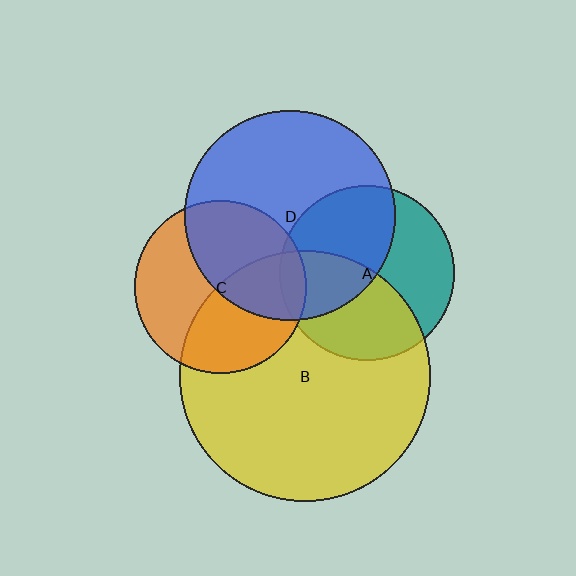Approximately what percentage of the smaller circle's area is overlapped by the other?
Approximately 45%.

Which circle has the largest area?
Circle B (yellow).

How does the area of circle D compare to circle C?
Approximately 1.5 times.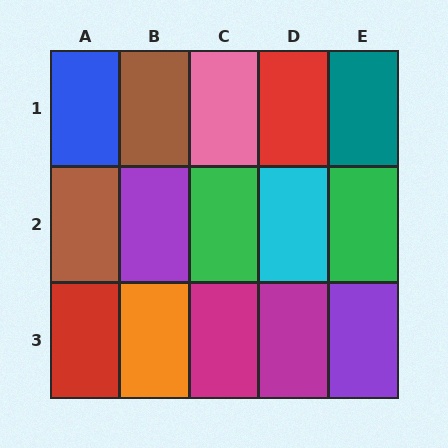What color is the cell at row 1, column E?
Teal.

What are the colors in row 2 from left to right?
Brown, purple, green, cyan, green.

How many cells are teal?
1 cell is teal.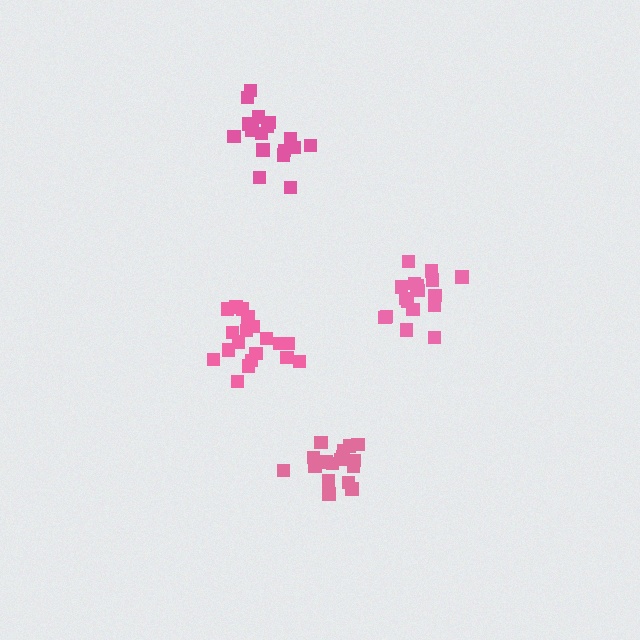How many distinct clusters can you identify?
There are 4 distinct clusters.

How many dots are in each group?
Group 1: 18 dots, Group 2: 17 dots, Group 3: 18 dots, Group 4: 19 dots (72 total).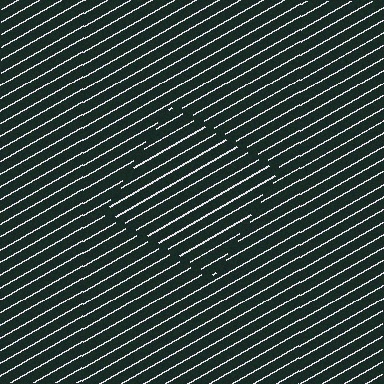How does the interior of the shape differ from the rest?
The interior of the shape contains the same grating, shifted by half a period — the contour is defined by the phase discontinuity where line-ends from the inner and outer gratings abut.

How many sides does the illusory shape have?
4 sides — the line-ends trace a square.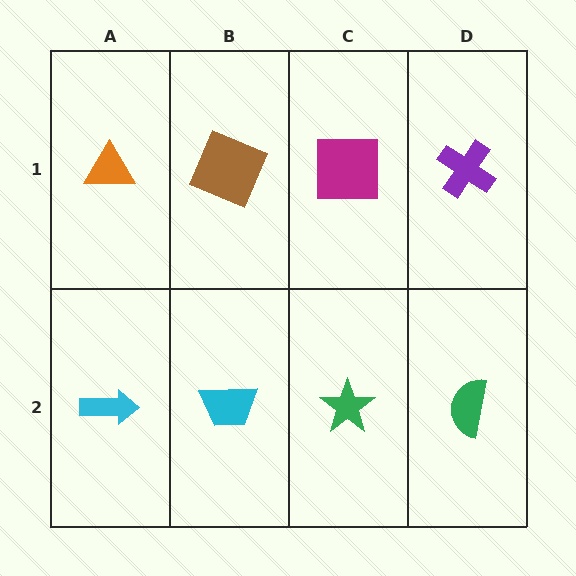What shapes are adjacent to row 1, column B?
A cyan trapezoid (row 2, column B), an orange triangle (row 1, column A), a magenta square (row 1, column C).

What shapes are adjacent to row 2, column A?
An orange triangle (row 1, column A), a cyan trapezoid (row 2, column B).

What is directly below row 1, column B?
A cyan trapezoid.